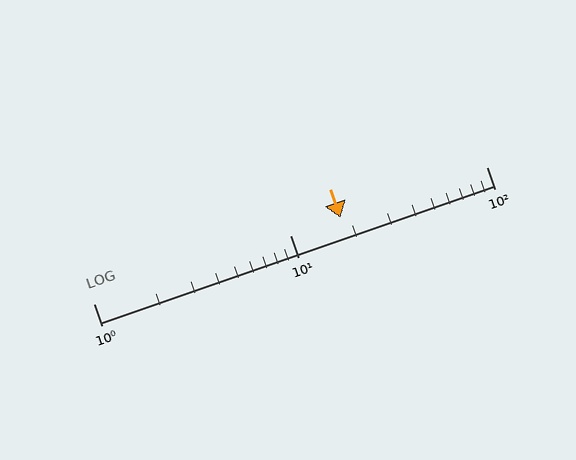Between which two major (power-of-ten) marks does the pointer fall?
The pointer is between 10 and 100.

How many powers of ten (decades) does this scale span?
The scale spans 2 decades, from 1 to 100.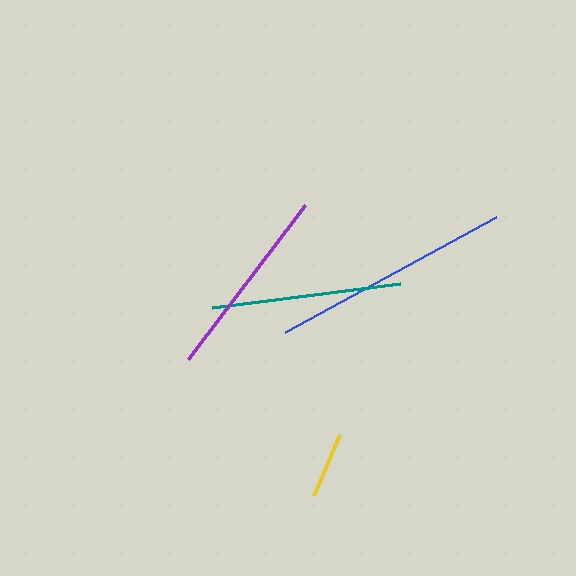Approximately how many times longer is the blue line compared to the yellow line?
The blue line is approximately 3.7 times the length of the yellow line.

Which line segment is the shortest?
The yellow line is the shortest at approximately 66 pixels.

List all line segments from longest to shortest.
From longest to shortest: blue, purple, teal, yellow.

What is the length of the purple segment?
The purple segment is approximately 193 pixels long.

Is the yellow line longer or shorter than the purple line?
The purple line is longer than the yellow line.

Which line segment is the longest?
The blue line is the longest at approximately 240 pixels.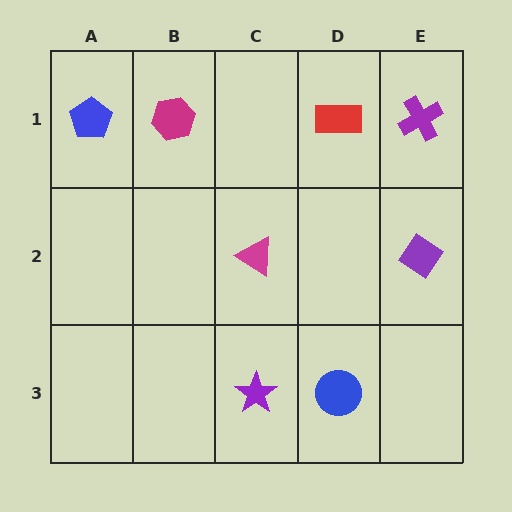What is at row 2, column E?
A purple diamond.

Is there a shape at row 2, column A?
No, that cell is empty.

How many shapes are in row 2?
2 shapes.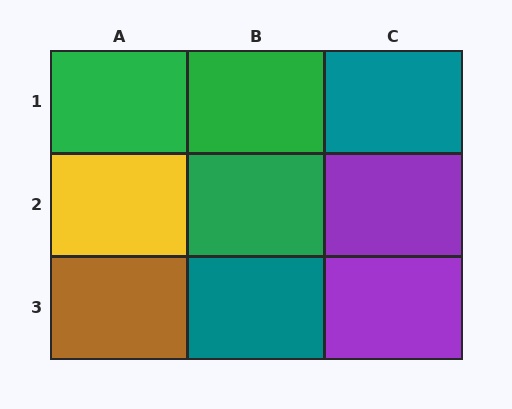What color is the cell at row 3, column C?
Purple.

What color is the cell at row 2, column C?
Purple.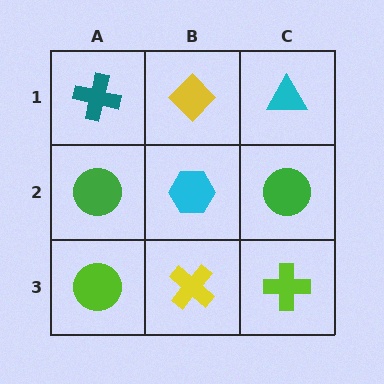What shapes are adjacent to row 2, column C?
A cyan triangle (row 1, column C), a lime cross (row 3, column C), a cyan hexagon (row 2, column B).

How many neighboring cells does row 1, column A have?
2.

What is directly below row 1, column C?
A green circle.